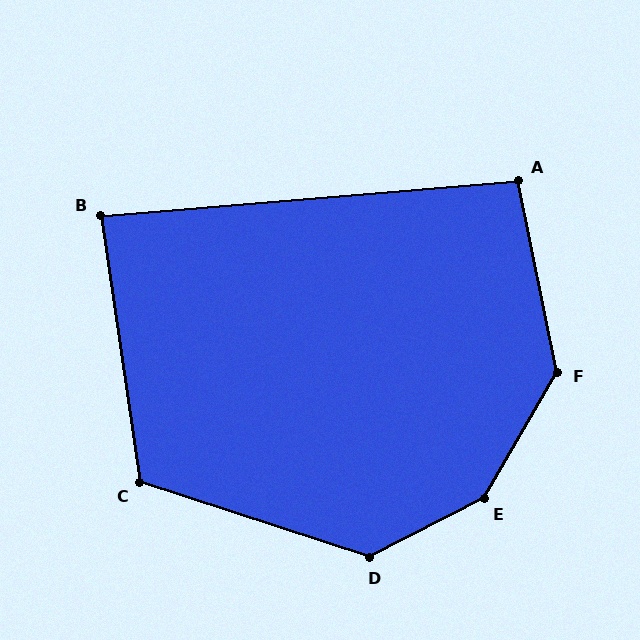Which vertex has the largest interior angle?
E, at approximately 147 degrees.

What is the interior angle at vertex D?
Approximately 135 degrees (obtuse).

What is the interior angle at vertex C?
Approximately 116 degrees (obtuse).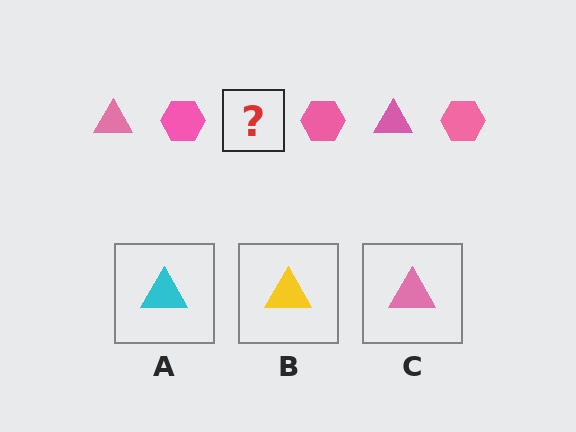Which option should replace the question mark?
Option C.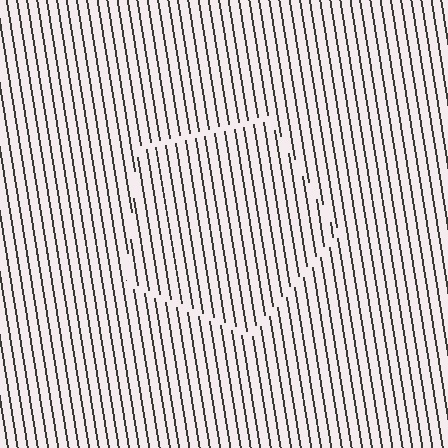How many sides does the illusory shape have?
5 sides — the line-ends trace a pentagon.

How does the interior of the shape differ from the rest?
The interior of the shape contains the same grating, shifted by half a period — the contour is defined by the phase discontinuity where line-ends from the inner and outer gratings abut.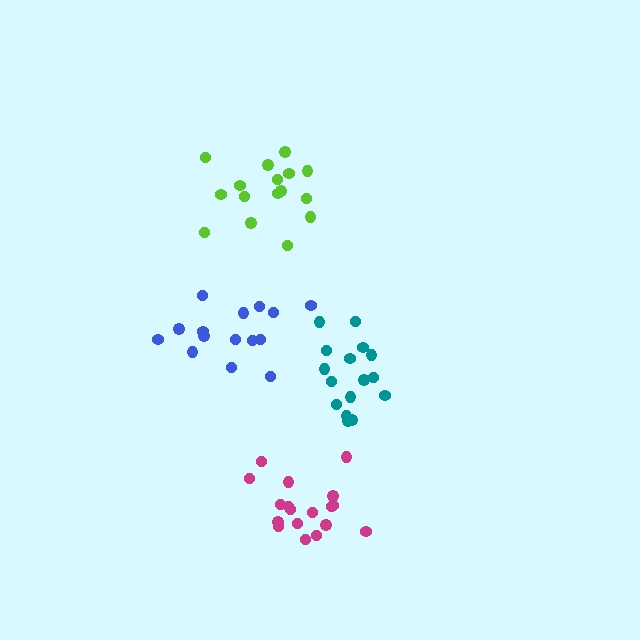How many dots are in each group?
Group 1: 16 dots, Group 2: 15 dots, Group 3: 16 dots, Group 4: 18 dots (65 total).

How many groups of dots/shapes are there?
There are 4 groups.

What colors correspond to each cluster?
The clusters are colored: lime, blue, teal, magenta.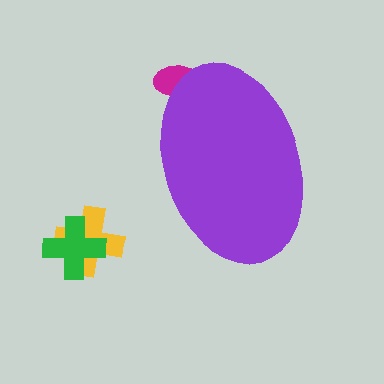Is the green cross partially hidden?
No, the green cross is fully visible.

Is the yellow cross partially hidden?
No, the yellow cross is fully visible.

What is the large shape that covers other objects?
A purple ellipse.